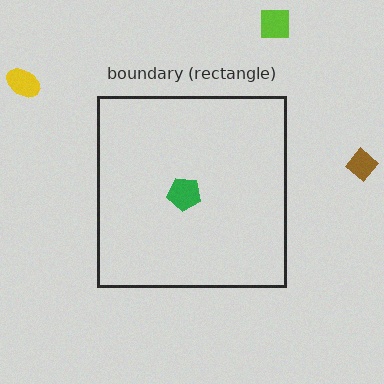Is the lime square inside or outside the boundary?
Outside.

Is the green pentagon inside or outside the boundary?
Inside.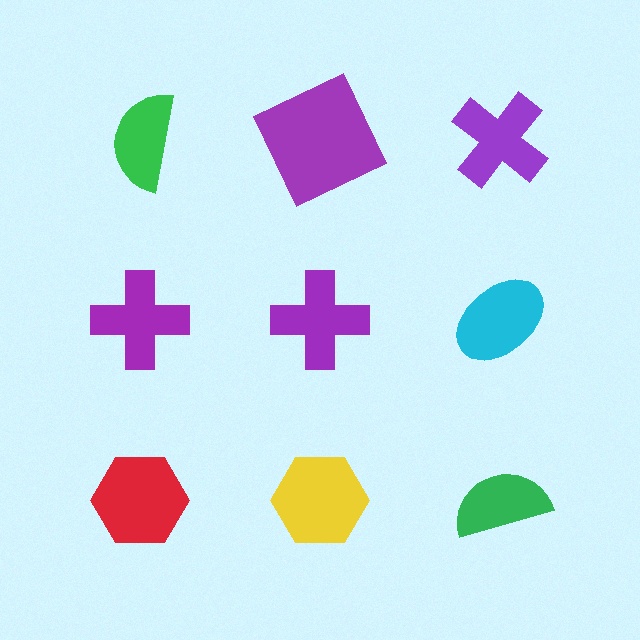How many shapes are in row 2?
3 shapes.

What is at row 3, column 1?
A red hexagon.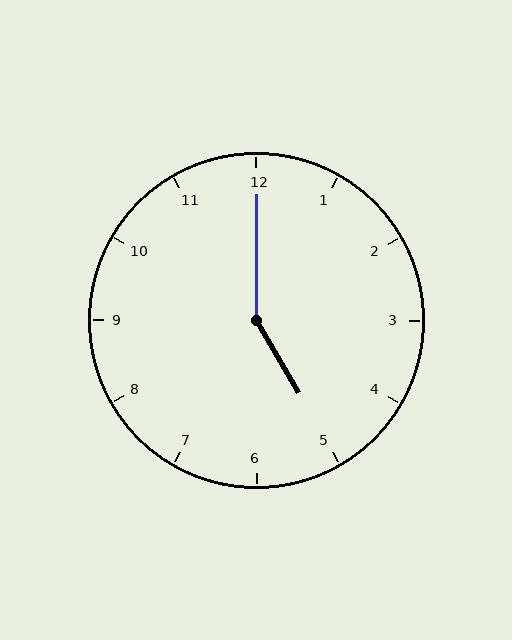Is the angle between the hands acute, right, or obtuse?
It is obtuse.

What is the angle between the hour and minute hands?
Approximately 150 degrees.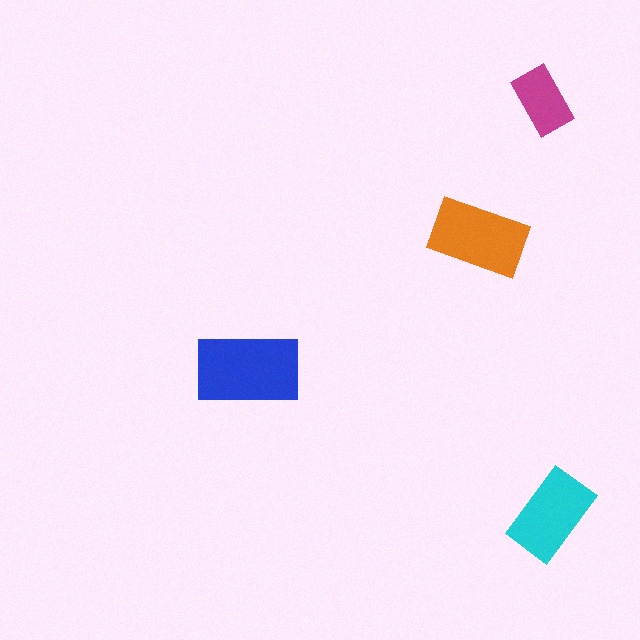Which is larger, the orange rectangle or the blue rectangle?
The blue one.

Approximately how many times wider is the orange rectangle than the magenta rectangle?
About 1.5 times wider.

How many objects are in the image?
There are 4 objects in the image.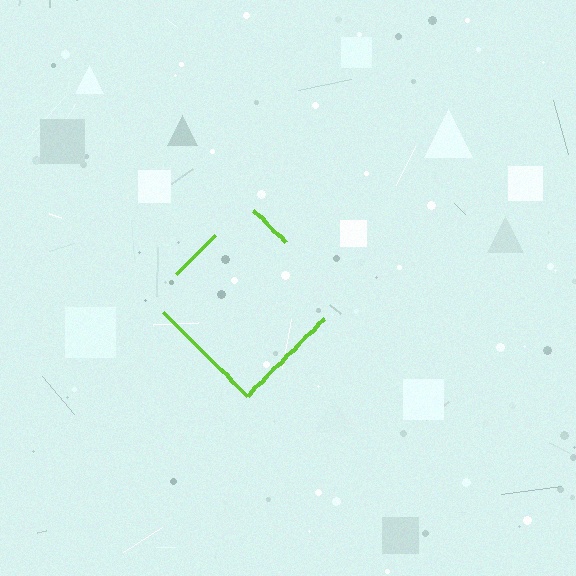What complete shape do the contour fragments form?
The contour fragments form a diamond.